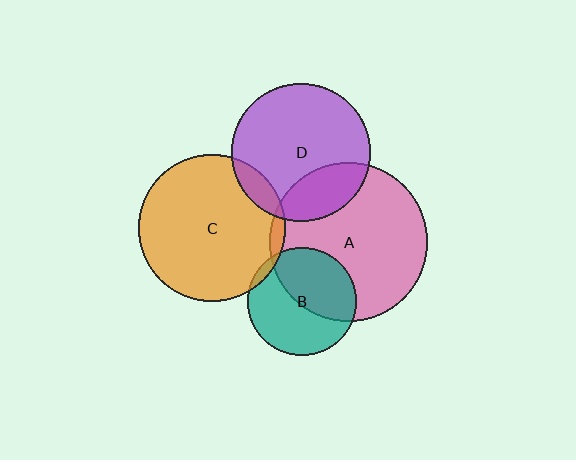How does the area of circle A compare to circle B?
Approximately 2.1 times.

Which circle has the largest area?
Circle A (pink).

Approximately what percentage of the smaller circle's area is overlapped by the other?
Approximately 5%.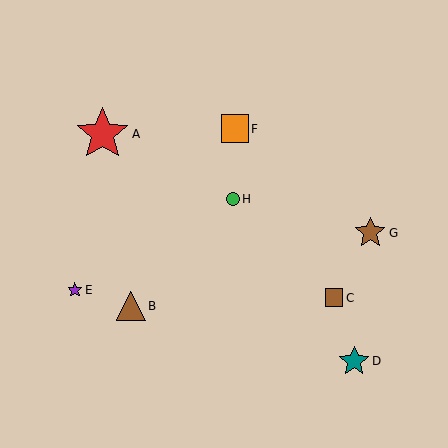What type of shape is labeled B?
Shape B is a brown triangle.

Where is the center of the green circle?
The center of the green circle is at (233, 199).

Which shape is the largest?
The red star (labeled A) is the largest.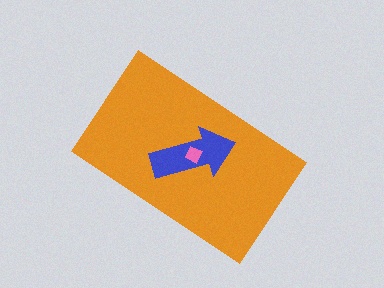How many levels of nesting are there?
3.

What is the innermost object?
The pink square.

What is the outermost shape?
The orange rectangle.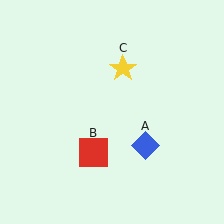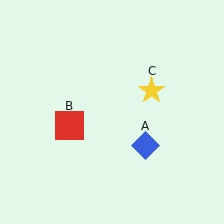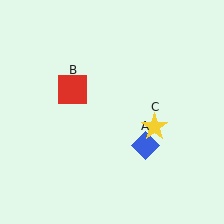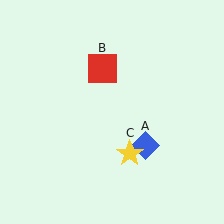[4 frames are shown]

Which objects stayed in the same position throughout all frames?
Blue diamond (object A) remained stationary.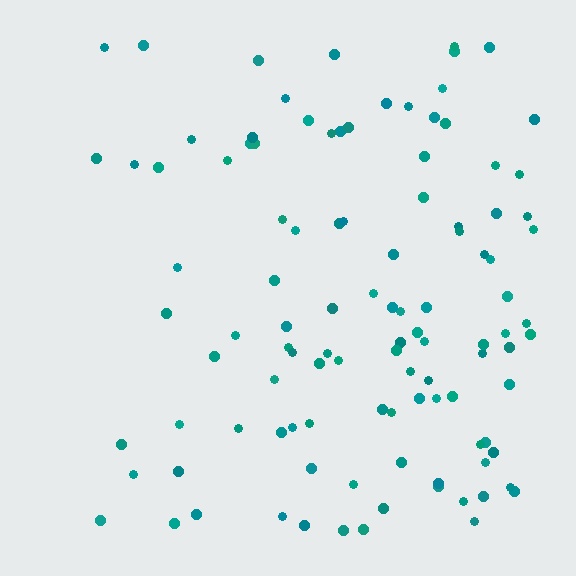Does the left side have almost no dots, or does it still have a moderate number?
Still a moderate number, just noticeably fewer than the right.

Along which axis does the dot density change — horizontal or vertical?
Horizontal.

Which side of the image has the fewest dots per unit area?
The left.